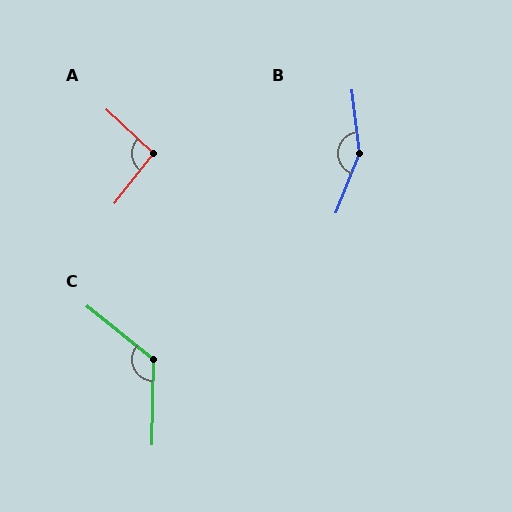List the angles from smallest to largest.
A (95°), C (128°), B (152°).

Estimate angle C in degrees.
Approximately 128 degrees.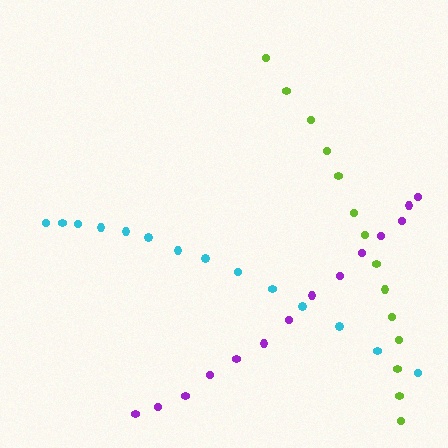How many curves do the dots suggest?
There are 3 distinct paths.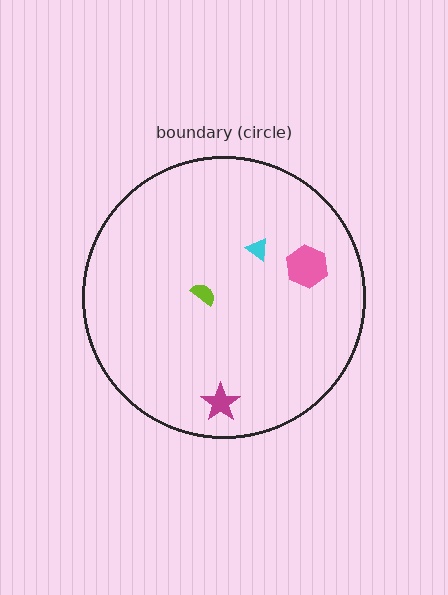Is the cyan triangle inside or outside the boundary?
Inside.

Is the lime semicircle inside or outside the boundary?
Inside.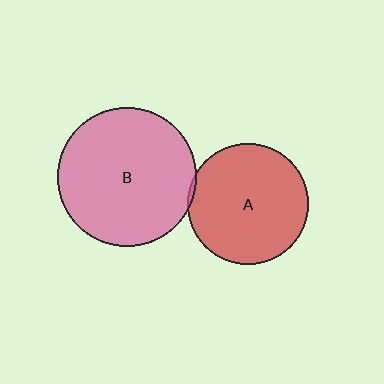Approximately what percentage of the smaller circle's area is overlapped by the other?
Approximately 5%.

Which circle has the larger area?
Circle B (pink).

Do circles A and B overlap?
Yes.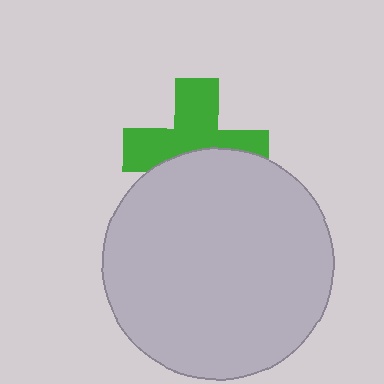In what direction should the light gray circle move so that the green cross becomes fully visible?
The light gray circle should move down. That is the shortest direction to clear the overlap and leave the green cross fully visible.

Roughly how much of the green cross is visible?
About half of it is visible (roughly 57%).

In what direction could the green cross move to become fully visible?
The green cross could move up. That would shift it out from behind the light gray circle entirely.